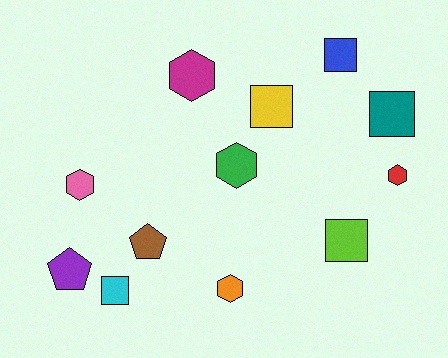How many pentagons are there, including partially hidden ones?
There are 2 pentagons.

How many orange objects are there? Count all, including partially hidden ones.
There is 1 orange object.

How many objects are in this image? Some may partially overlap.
There are 12 objects.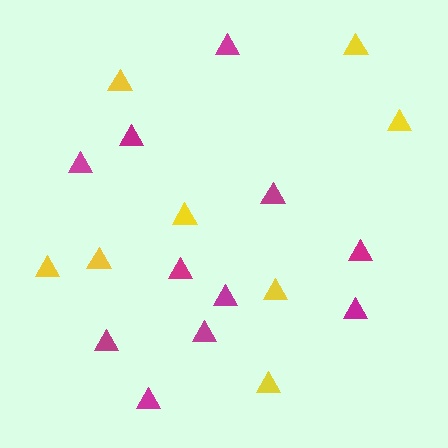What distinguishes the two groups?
There are 2 groups: one group of yellow triangles (8) and one group of magenta triangles (11).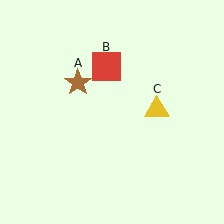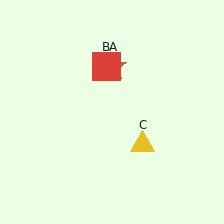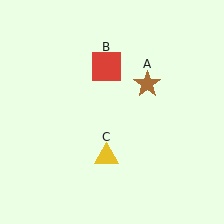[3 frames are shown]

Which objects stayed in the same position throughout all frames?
Red square (object B) remained stationary.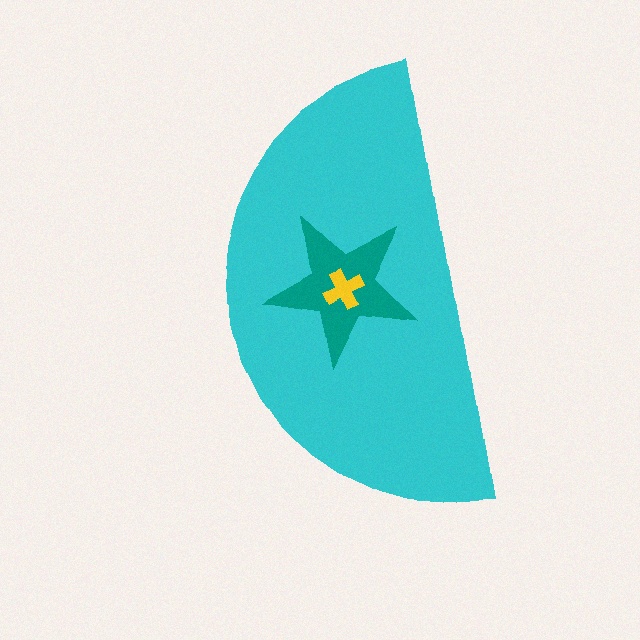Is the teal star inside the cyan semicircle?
Yes.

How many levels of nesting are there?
3.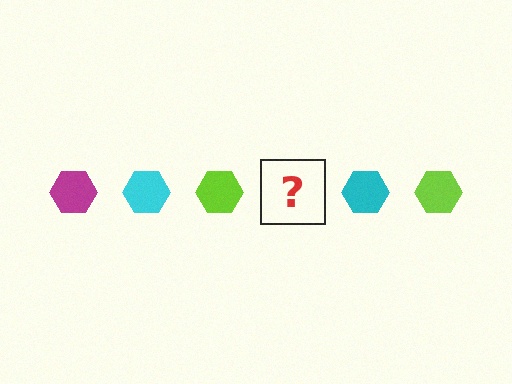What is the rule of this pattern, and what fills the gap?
The rule is that the pattern cycles through magenta, cyan, lime hexagons. The gap should be filled with a magenta hexagon.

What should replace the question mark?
The question mark should be replaced with a magenta hexagon.